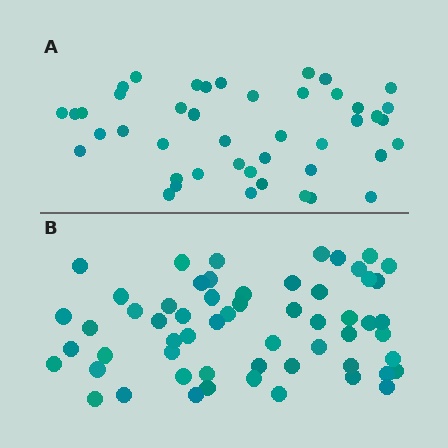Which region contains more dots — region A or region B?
Region B (the bottom region) has more dots.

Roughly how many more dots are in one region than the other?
Region B has approximately 15 more dots than region A.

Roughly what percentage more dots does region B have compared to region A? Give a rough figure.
About 30% more.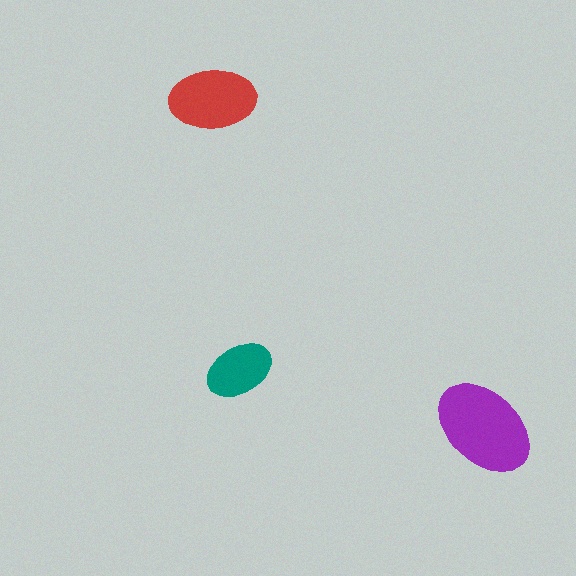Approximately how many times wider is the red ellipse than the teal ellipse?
About 1.5 times wider.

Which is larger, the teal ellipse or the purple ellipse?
The purple one.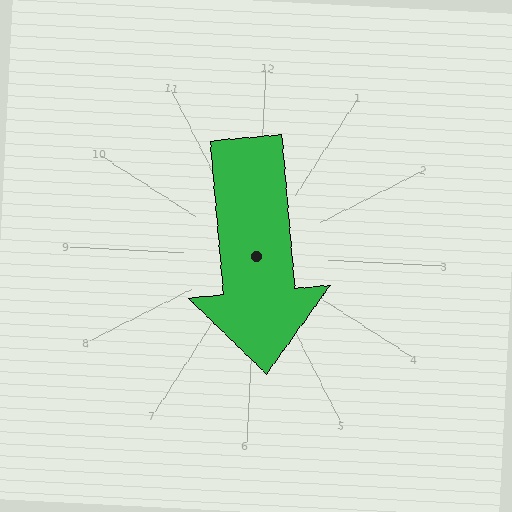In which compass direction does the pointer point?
South.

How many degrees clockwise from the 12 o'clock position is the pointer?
Approximately 172 degrees.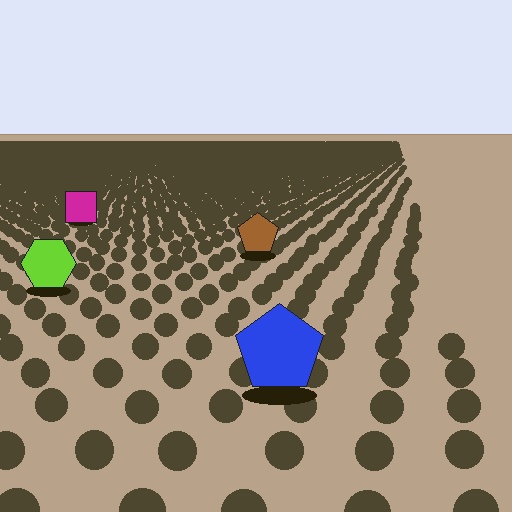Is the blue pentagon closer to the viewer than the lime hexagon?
Yes. The blue pentagon is closer — you can tell from the texture gradient: the ground texture is coarser near it.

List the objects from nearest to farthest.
From nearest to farthest: the blue pentagon, the lime hexagon, the brown pentagon, the magenta square.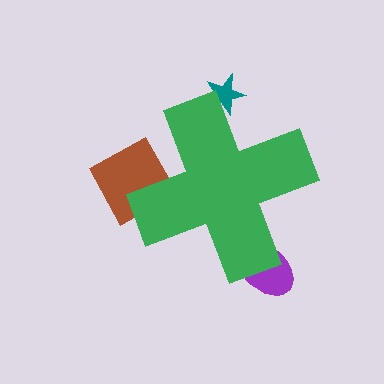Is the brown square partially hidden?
Yes, the brown square is partially hidden behind the green cross.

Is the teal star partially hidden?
Yes, the teal star is partially hidden behind the green cross.